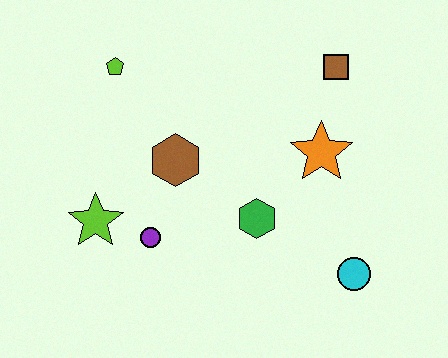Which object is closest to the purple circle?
The lime star is closest to the purple circle.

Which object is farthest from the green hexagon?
The lime pentagon is farthest from the green hexagon.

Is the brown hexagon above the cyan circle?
Yes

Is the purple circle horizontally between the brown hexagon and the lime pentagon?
Yes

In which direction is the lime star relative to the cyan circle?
The lime star is to the left of the cyan circle.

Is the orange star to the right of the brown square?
No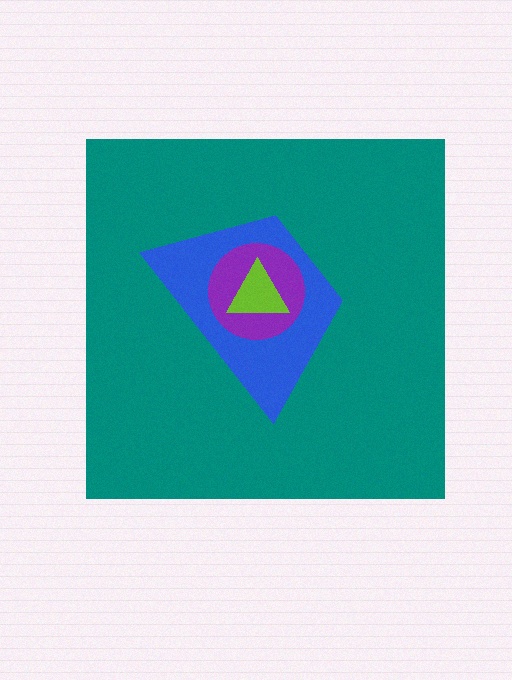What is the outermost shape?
The teal square.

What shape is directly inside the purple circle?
The lime triangle.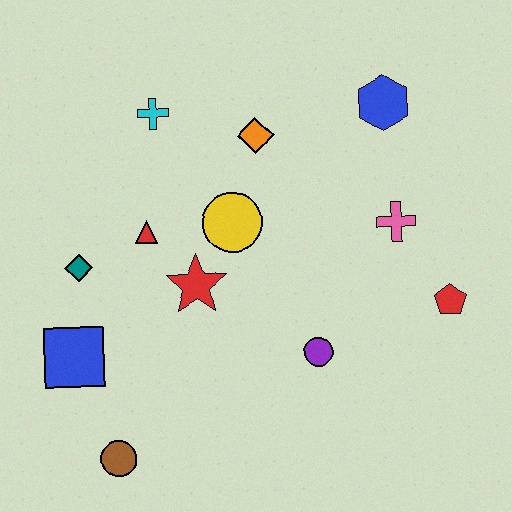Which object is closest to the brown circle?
The blue square is closest to the brown circle.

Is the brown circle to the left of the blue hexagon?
Yes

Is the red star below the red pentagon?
No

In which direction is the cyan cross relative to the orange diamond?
The cyan cross is to the left of the orange diamond.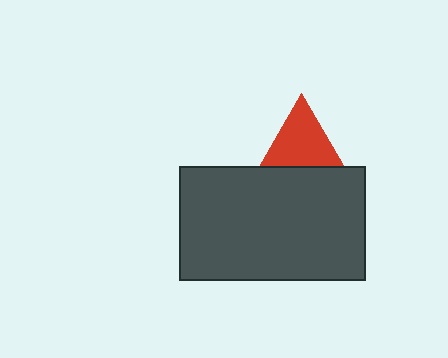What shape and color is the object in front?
The object in front is a dark gray rectangle.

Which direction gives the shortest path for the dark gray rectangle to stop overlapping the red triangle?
Moving down gives the shortest separation.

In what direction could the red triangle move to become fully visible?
The red triangle could move up. That would shift it out from behind the dark gray rectangle entirely.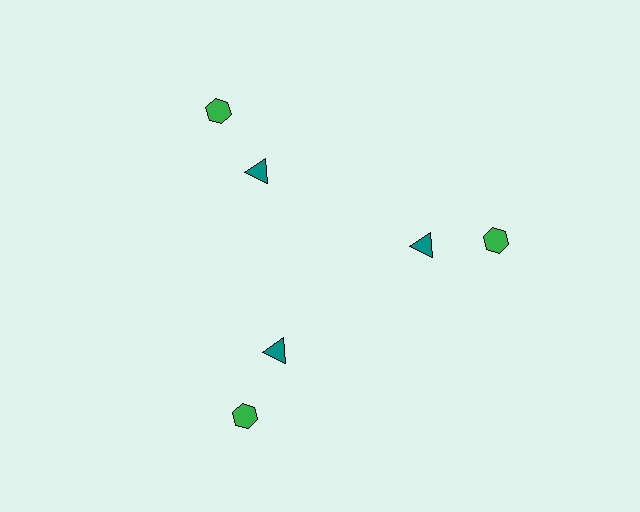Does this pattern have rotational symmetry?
Yes, this pattern has 3-fold rotational symmetry. It looks the same after rotating 120 degrees around the center.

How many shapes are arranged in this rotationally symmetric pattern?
There are 6 shapes, arranged in 3 groups of 2.